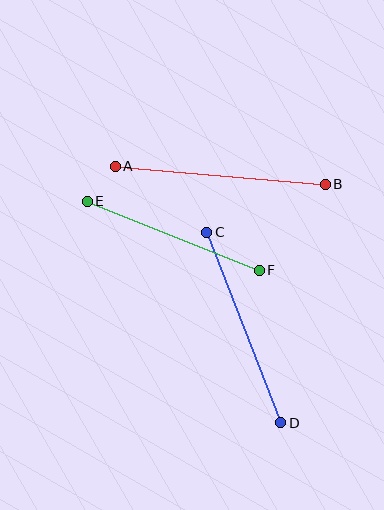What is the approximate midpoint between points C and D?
The midpoint is at approximately (244, 328) pixels.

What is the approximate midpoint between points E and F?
The midpoint is at approximately (173, 236) pixels.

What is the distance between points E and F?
The distance is approximately 186 pixels.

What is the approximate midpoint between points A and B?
The midpoint is at approximately (220, 175) pixels.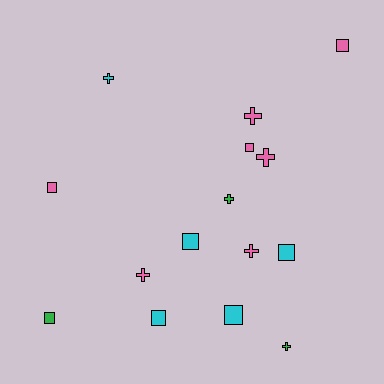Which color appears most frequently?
Pink, with 7 objects.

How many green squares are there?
There is 1 green square.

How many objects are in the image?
There are 15 objects.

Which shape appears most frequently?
Square, with 8 objects.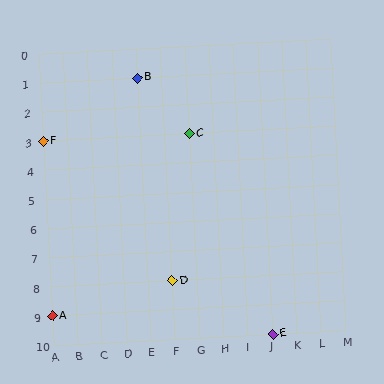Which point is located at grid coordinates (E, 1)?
Point B is at (E, 1).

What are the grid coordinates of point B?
Point B is at grid coordinates (E, 1).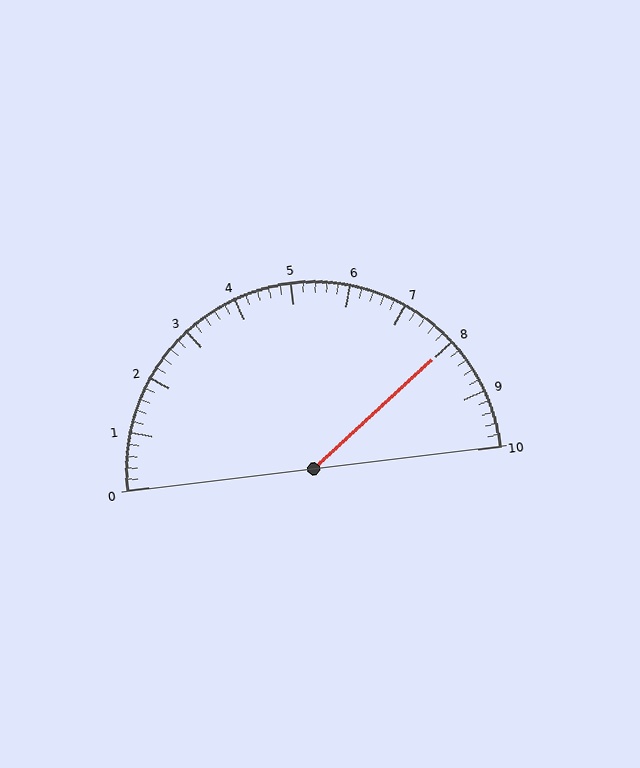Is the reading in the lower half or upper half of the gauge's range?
The reading is in the upper half of the range (0 to 10).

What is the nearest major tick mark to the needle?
The nearest major tick mark is 8.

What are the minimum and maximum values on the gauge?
The gauge ranges from 0 to 10.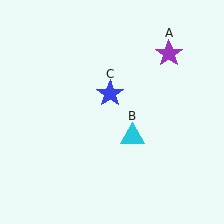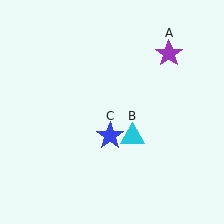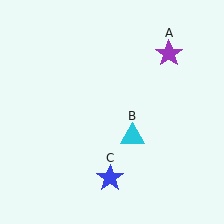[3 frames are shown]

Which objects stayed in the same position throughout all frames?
Purple star (object A) and cyan triangle (object B) remained stationary.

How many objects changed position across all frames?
1 object changed position: blue star (object C).